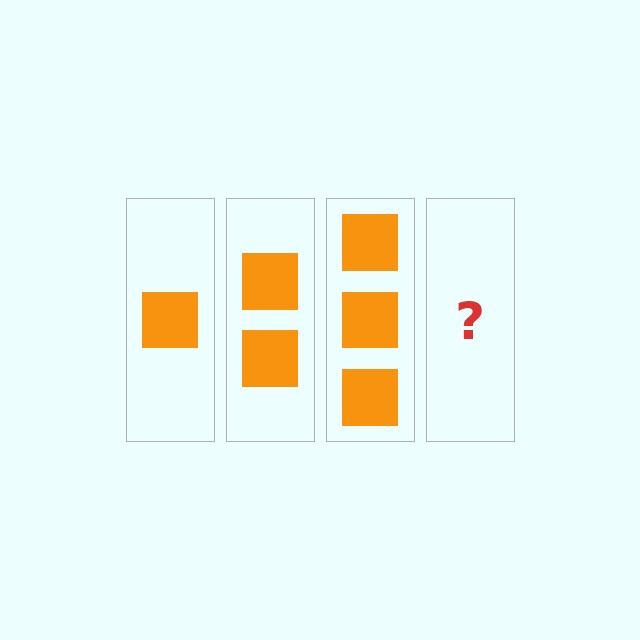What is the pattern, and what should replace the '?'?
The pattern is that each step adds one more square. The '?' should be 4 squares.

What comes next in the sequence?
The next element should be 4 squares.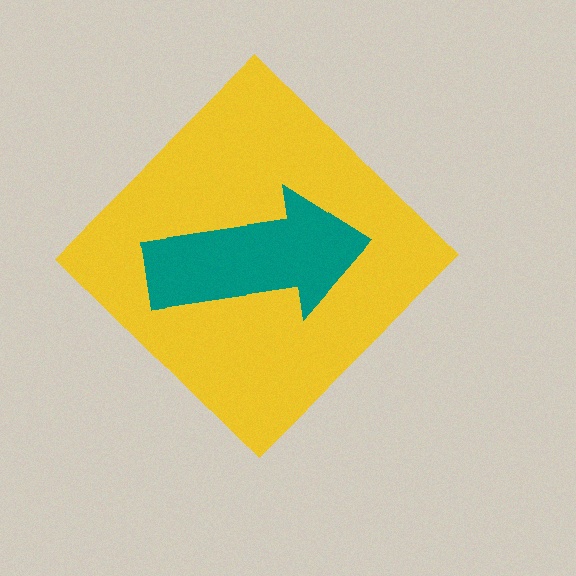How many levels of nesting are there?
2.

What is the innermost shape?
The teal arrow.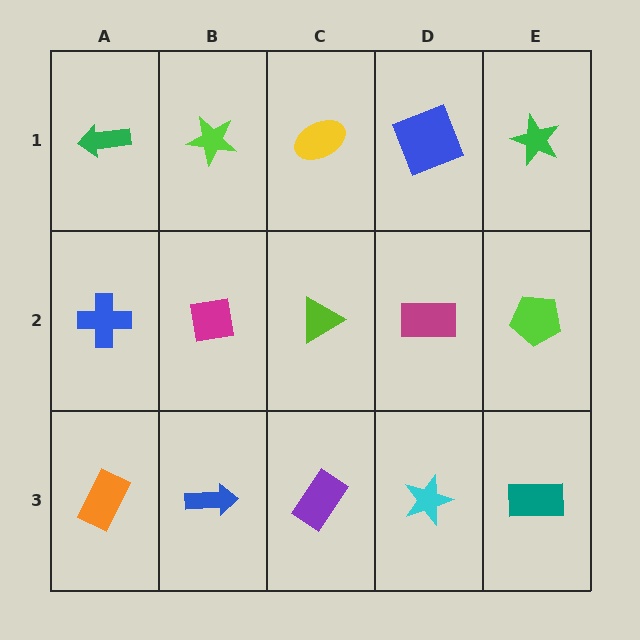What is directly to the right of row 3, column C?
A cyan star.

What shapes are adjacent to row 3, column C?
A lime triangle (row 2, column C), a blue arrow (row 3, column B), a cyan star (row 3, column D).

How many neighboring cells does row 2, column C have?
4.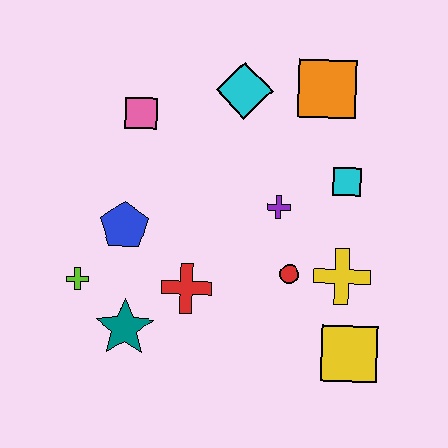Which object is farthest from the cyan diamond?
The yellow square is farthest from the cyan diamond.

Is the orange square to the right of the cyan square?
No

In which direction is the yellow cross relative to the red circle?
The yellow cross is to the right of the red circle.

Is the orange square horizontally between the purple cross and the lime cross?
No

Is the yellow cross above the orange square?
No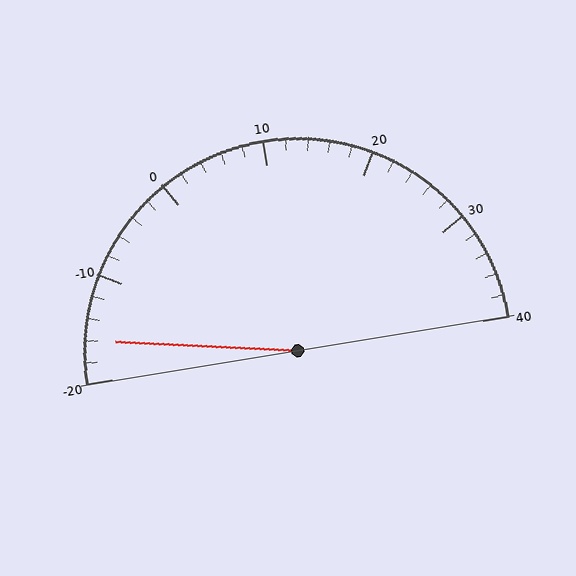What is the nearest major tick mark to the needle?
The nearest major tick mark is -20.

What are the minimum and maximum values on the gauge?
The gauge ranges from -20 to 40.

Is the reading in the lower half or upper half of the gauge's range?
The reading is in the lower half of the range (-20 to 40).